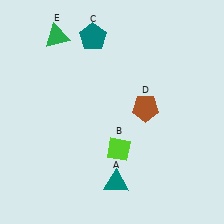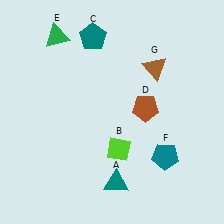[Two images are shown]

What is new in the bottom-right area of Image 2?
A teal pentagon (F) was added in the bottom-right area of Image 2.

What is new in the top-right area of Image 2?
A brown triangle (G) was added in the top-right area of Image 2.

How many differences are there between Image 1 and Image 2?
There are 2 differences between the two images.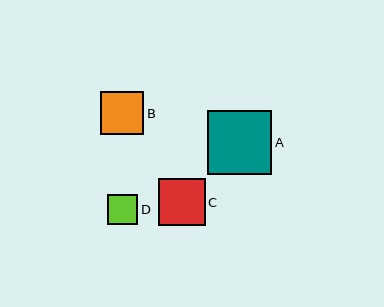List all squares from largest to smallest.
From largest to smallest: A, C, B, D.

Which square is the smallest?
Square D is the smallest with a size of approximately 31 pixels.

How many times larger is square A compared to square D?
Square A is approximately 2.1 times the size of square D.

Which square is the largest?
Square A is the largest with a size of approximately 65 pixels.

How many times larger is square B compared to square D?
Square B is approximately 1.4 times the size of square D.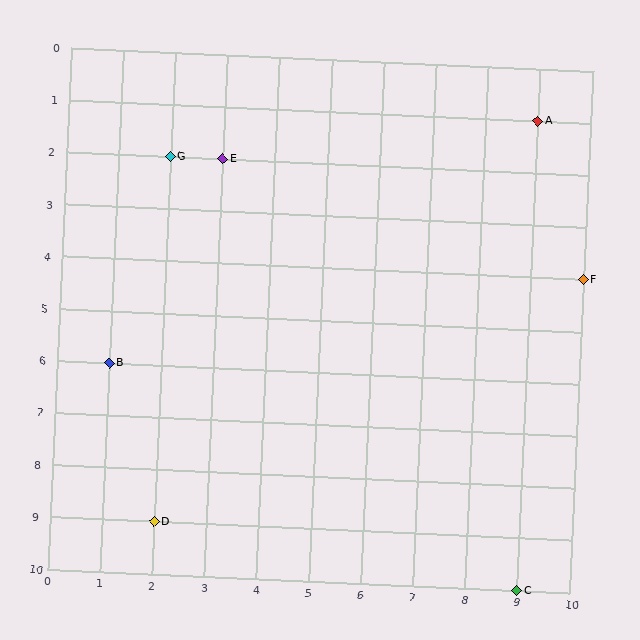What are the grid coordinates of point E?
Point E is at grid coordinates (3, 2).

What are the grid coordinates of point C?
Point C is at grid coordinates (9, 10).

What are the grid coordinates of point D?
Point D is at grid coordinates (2, 9).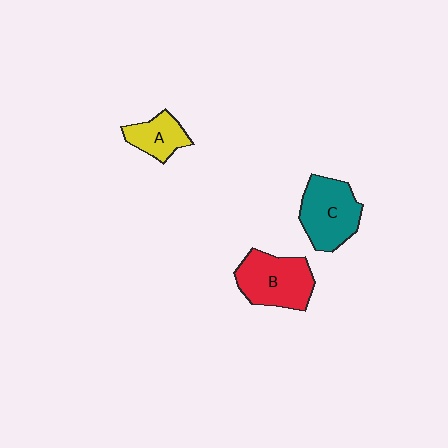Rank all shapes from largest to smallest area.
From largest to smallest: B (red), C (teal), A (yellow).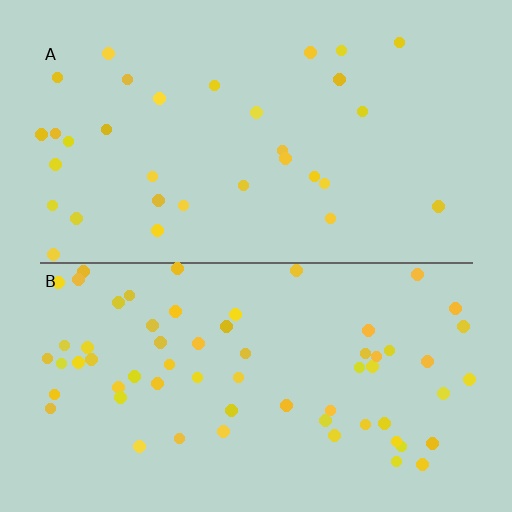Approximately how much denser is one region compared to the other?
Approximately 2.0× — region B over region A.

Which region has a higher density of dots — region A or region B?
B (the bottom).